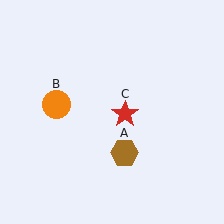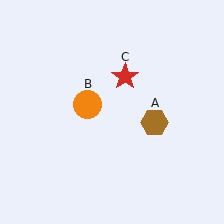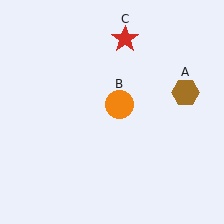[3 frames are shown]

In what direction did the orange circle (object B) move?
The orange circle (object B) moved right.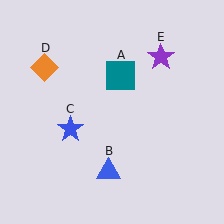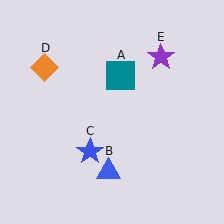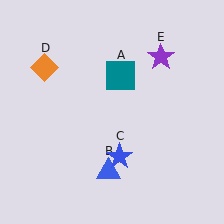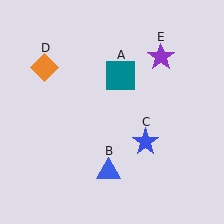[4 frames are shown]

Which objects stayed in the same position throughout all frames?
Teal square (object A) and blue triangle (object B) and orange diamond (object D) and purple star (object E) remained stationary.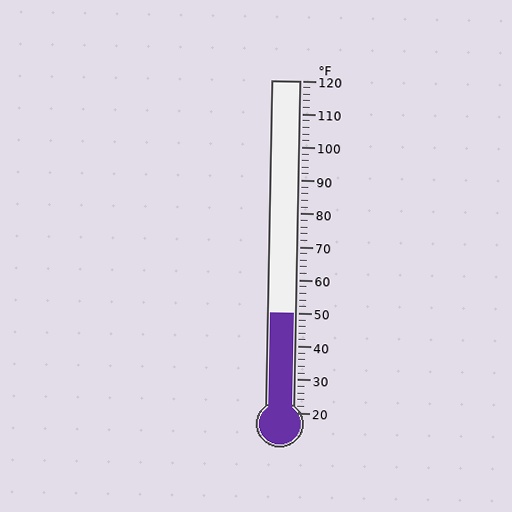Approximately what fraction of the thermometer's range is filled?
The thermometer is filled to approximately 30% of its range.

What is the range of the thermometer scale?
The thermometer scale ranges from 20°F to 120°F.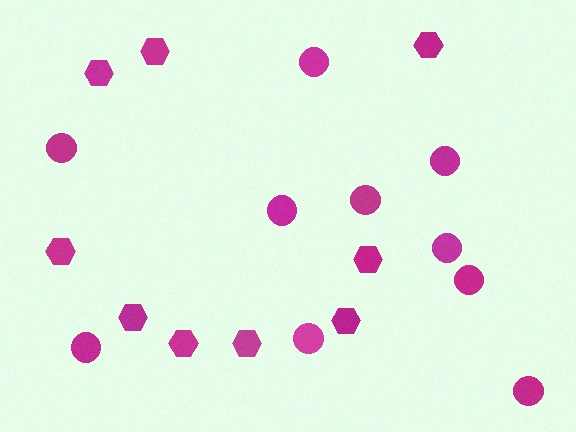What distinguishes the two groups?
There are 2 groups: one group of circles (10) and one group of hexagons (9).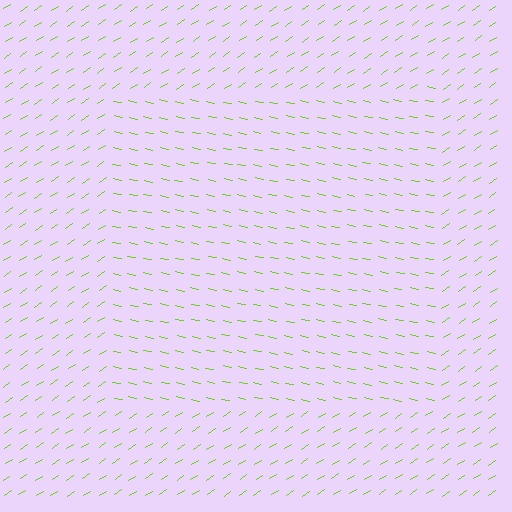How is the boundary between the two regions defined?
The boundary is defined purely by a change in line orientation (approximately 45 degrees difference). All lines are the same color and thickness.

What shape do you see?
I see a rectangle.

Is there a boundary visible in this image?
Yes, there is a texture boundary formed by a change in line orientation.